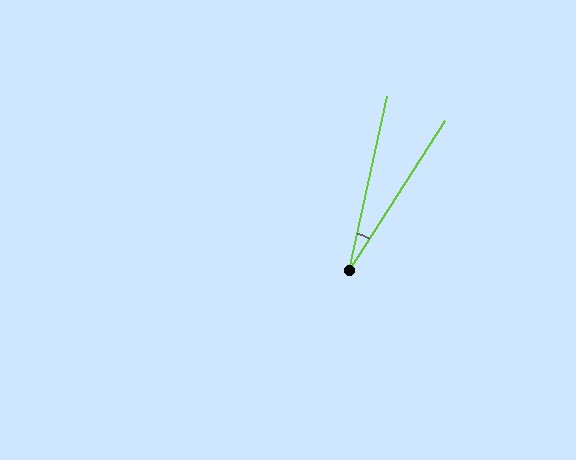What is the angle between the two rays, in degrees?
Approximately 20 degrees.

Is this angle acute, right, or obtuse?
It is acute.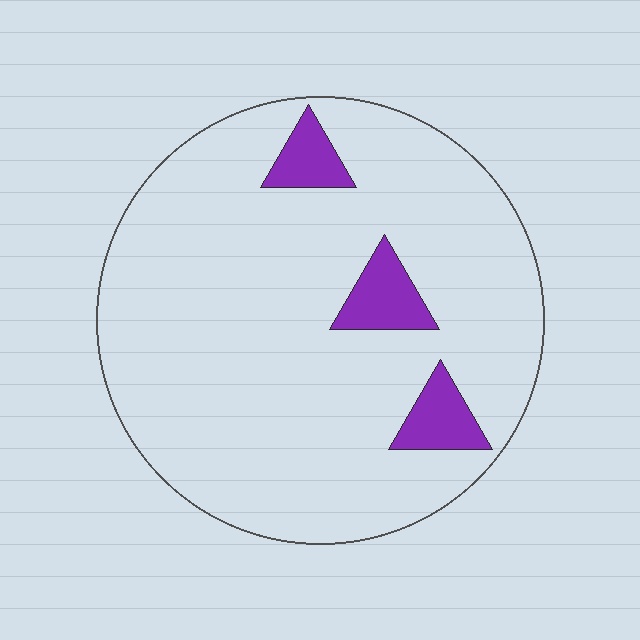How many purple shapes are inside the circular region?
3.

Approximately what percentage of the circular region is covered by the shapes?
Approximately 10%.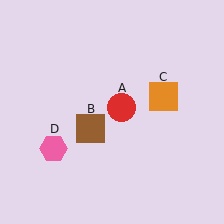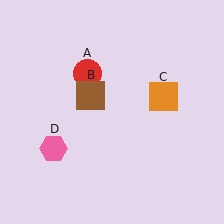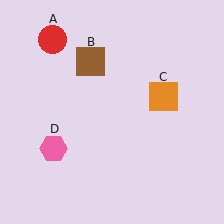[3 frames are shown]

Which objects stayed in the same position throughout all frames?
Orange square (object C) and pink hexagon (object D) remained stationary.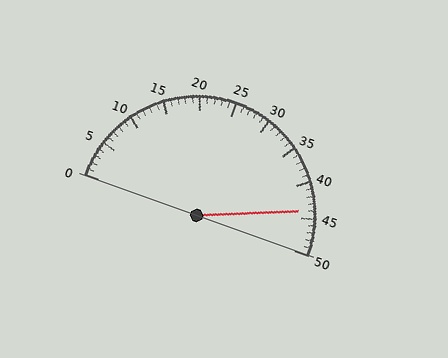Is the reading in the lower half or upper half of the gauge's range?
The reading is in the upper half of the range (0 to 50).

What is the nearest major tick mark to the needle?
The nearest major tick mark is 45.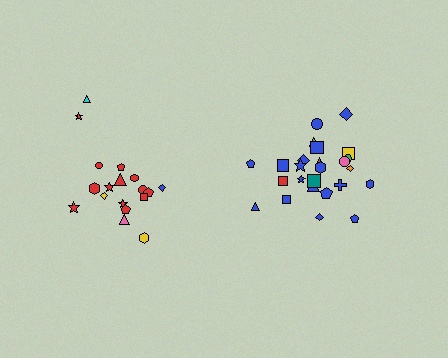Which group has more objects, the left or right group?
The right group.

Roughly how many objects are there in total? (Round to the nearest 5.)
Roughly 45 objects in total.